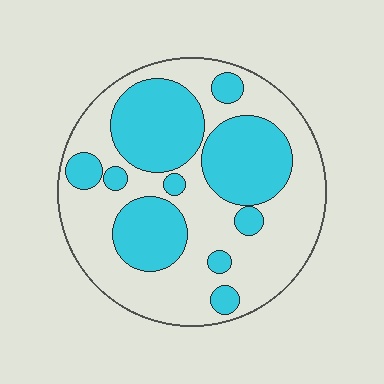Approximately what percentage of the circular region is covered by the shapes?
Approximately 40%.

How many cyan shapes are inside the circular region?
10.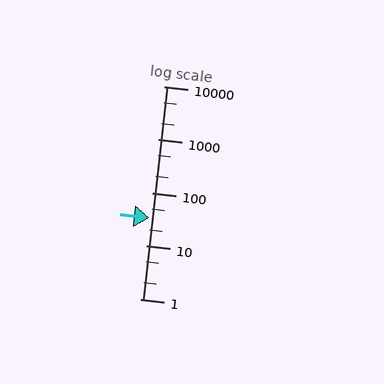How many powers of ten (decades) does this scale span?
The scale spans 4 decades, from 1 to 10000.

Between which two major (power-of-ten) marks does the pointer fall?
The pointer is between 10 and 100.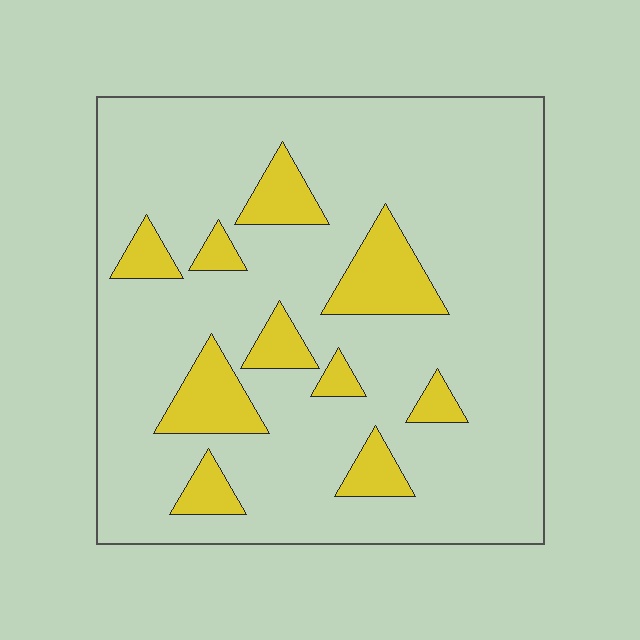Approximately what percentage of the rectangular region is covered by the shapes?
Approximately 15%.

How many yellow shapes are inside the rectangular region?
10.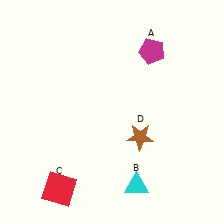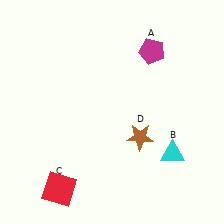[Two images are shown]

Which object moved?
The cyan triangle (B) moved right.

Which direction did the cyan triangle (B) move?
The cyan triangle (B) moved right.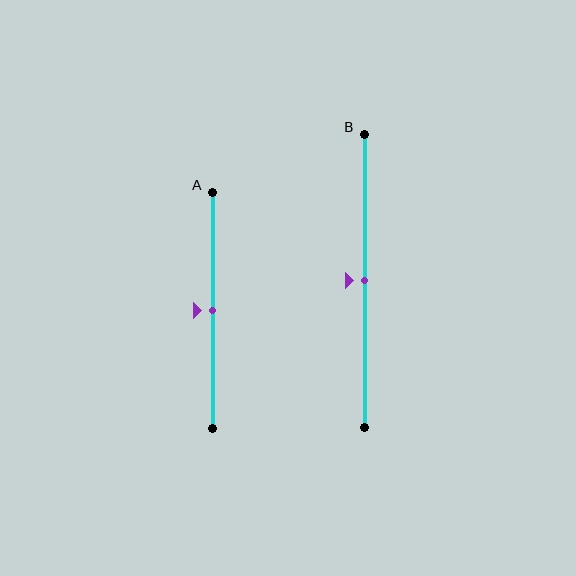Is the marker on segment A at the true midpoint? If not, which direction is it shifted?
Yes, the marker on segment A is at the true midpoint.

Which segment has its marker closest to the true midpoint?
Segment A has its marker closest to the true midpoint.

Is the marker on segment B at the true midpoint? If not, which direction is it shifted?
Yes, the marker on segment B is at the true midpoint.